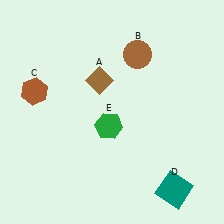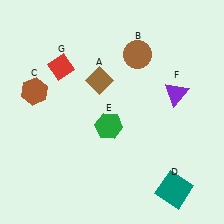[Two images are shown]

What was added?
A purple triangle (F), a red diamond (G) were added in Image 2.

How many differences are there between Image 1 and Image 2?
There are 2 differences between the two images.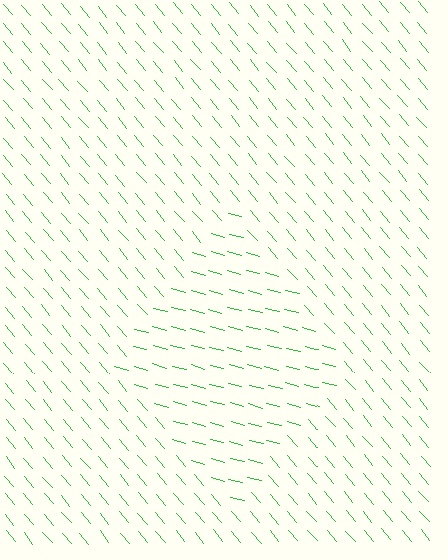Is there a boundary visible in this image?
Yes, there is a texture boundary formed by a change in line orientation.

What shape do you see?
I see a diamond.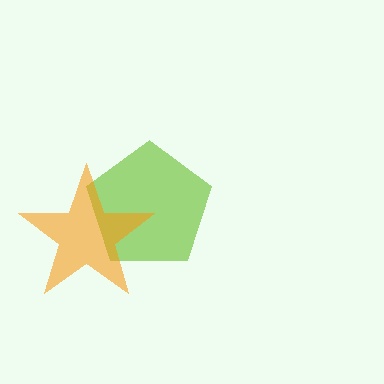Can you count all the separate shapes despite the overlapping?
Yes, there are 2 separate shapes.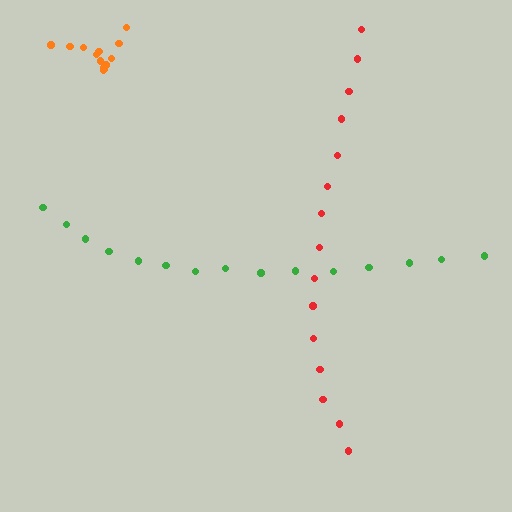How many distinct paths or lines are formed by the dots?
There are 3 distinct paths.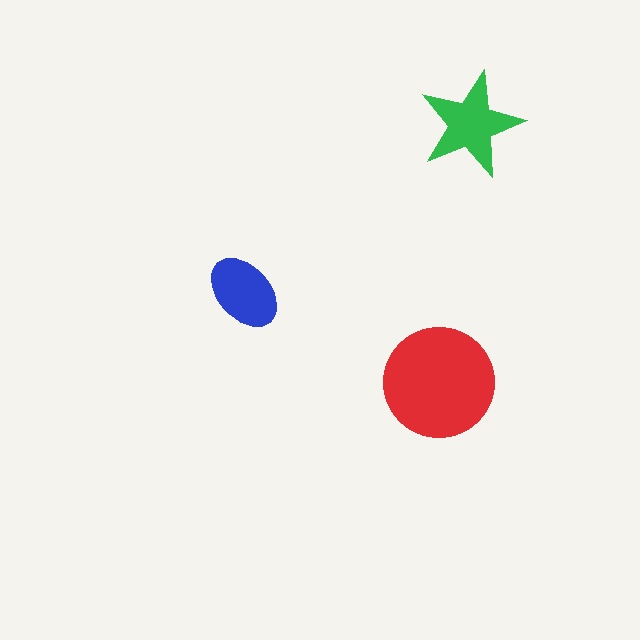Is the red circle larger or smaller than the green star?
Larger.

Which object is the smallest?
The blue ellipse.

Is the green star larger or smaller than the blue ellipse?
Larger.